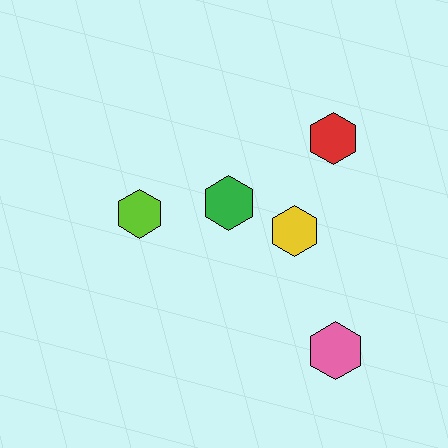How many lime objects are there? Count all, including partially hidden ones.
There is 1 lime object.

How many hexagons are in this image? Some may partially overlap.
There are 5 hexagons.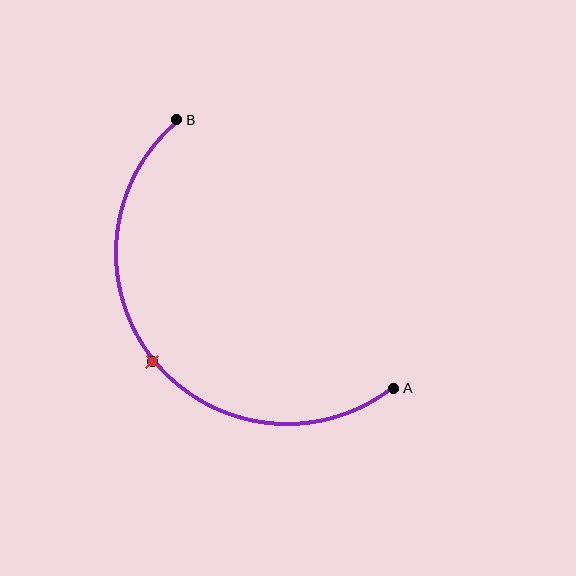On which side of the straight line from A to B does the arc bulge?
The arc bulges below and to the left of the straight line connecting A and B.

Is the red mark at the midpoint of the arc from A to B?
Yes. The red mark lies on the arc at equal arc-length from both A and B — it is the arc midpoint.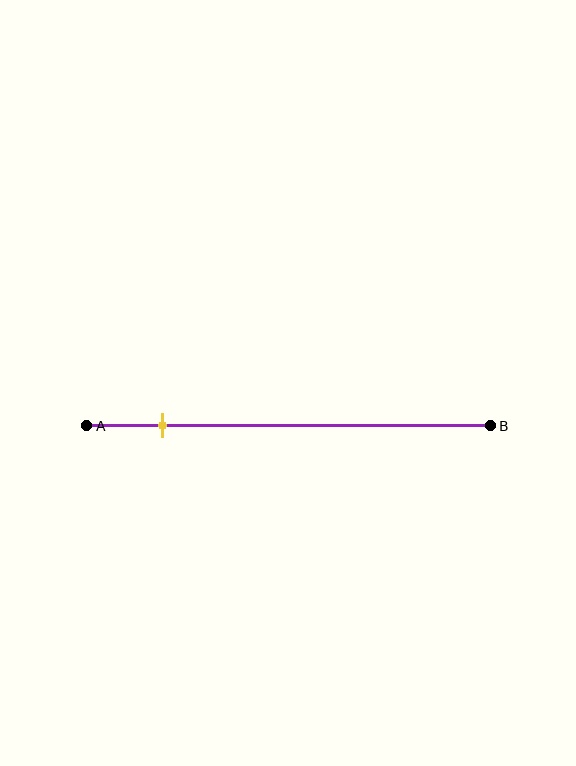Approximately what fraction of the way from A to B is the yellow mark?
The yellow mark is approximately 20% of the way from A to B.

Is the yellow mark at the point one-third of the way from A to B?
No, the mark is at about 20% from A, not at the 33% one-third point.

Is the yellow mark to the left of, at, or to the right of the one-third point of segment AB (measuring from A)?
The yellow mark is to the left of the one-third point of segment AB.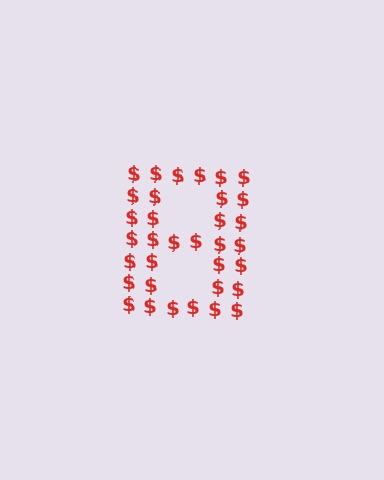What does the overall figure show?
The overall figure shows the letter B.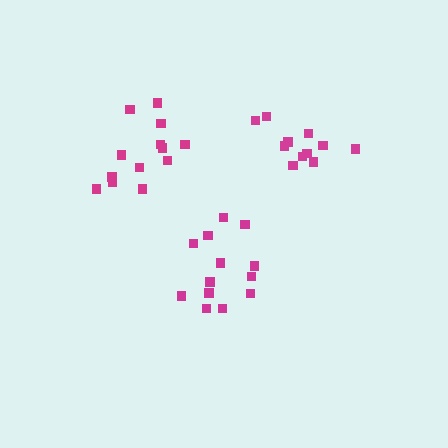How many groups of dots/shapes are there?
There are 3 groups.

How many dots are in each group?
Group 1: 13 dots, Group 2: 11 dots, Group 3: 13 dots (37 total).